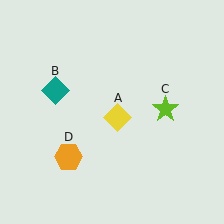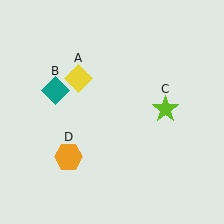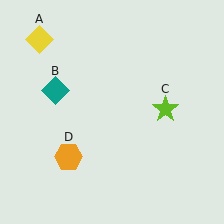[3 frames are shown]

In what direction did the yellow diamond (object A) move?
The yellow diamond (object A) moved up and to the left.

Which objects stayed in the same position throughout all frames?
Teal diamond (object B) and lime star (object C) and orange hexagon (object D) remained stationary.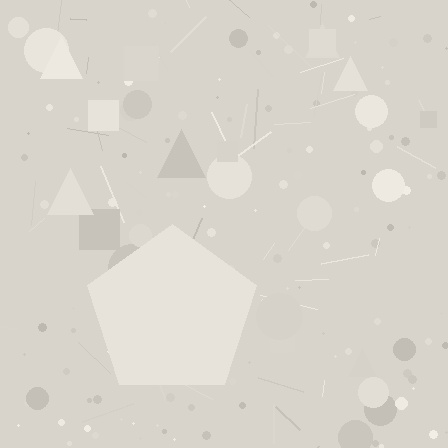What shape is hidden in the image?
A pentagon is hidden in the image.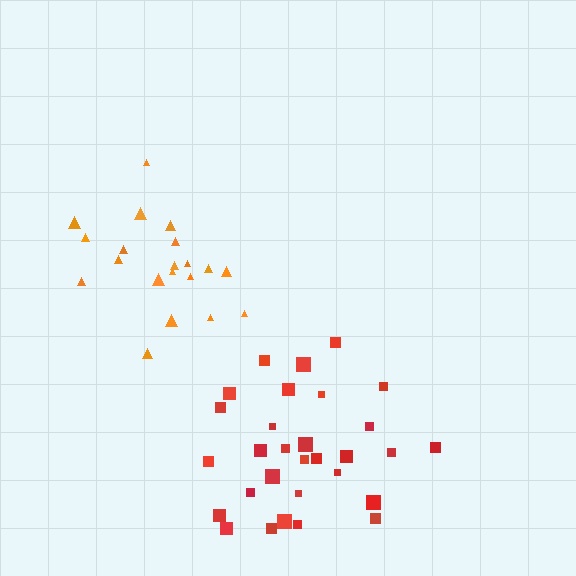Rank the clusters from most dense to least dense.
orange, red.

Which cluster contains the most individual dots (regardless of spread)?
Red (30).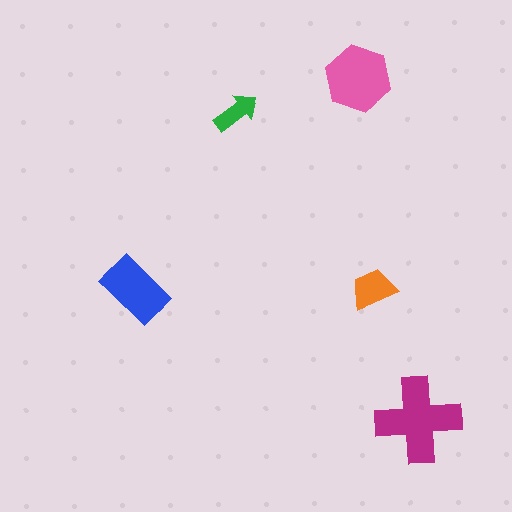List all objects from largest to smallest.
The magenta cross, the pink hexagon, the blue rectangle, the orange trapezoid, the green arrow.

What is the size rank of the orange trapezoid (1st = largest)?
4th.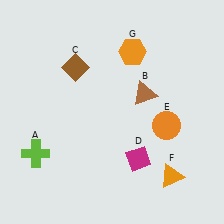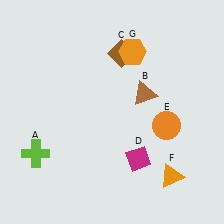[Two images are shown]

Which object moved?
The brown diamond (C) moved right.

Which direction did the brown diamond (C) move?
The brown diamond (C) moved right.